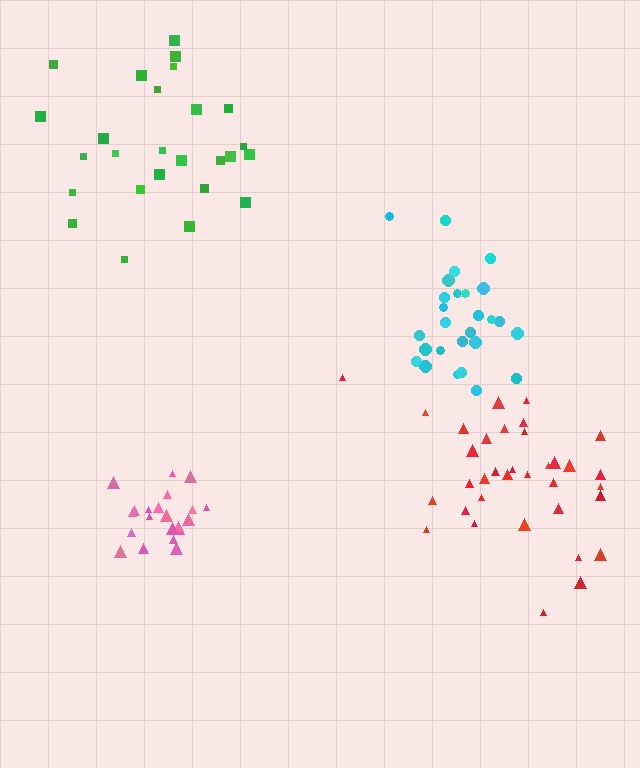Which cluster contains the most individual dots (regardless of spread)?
Red (35).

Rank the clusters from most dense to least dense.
pink, cyan, red, green.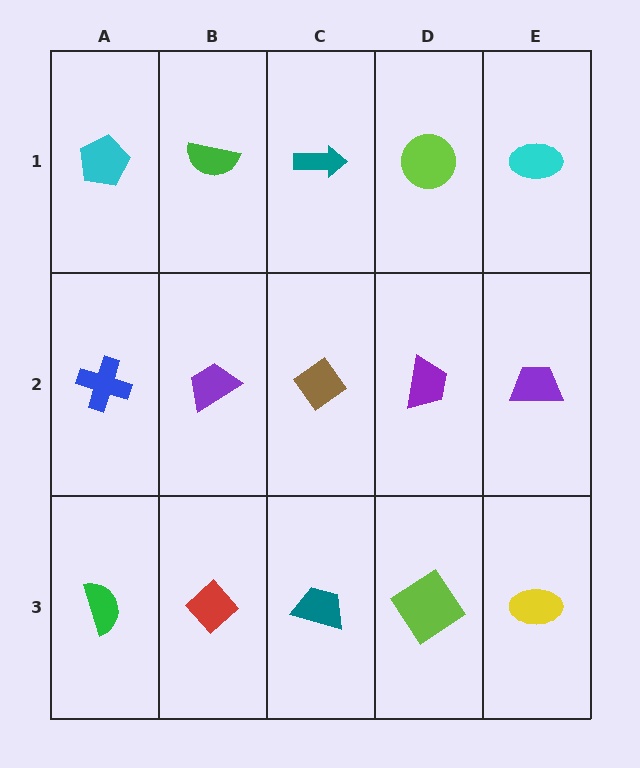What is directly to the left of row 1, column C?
A green semicircle.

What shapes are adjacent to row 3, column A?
A blue cross (row 2, column A), a red diamond (row 3, column B).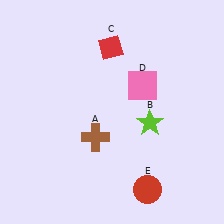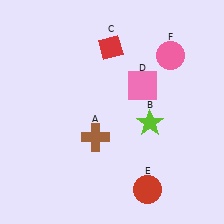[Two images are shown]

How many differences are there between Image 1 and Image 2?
There is 1 difference between the two images.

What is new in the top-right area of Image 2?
A pink circle (F) was added in the top-right area of Image 2.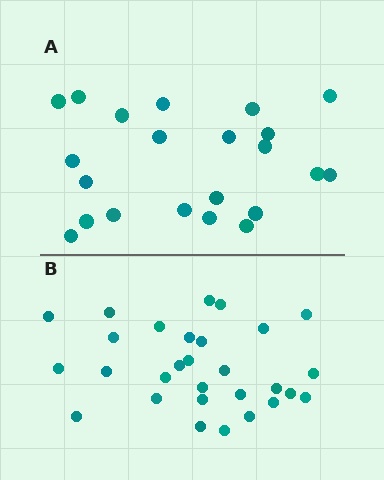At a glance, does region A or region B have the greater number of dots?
Region B (the bottom region) has more dots.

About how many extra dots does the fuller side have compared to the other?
Region B has roughly 8 or so more dots than region A.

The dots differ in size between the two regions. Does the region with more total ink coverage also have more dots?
No. Region A has more total ink coverage because its dots are larger, but region B actually contains more individual dots. Total area can be misleading — the number of items is what matters here.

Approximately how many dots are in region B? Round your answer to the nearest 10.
About 30 dots. (The exact count is 29, which rounds to 30.)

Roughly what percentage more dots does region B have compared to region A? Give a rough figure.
About 30% more.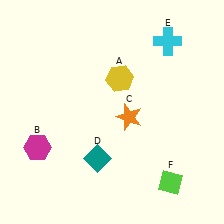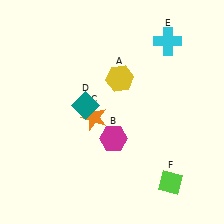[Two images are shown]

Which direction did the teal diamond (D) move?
The teal diamond (D) moved up.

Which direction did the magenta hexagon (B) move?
The magenta hexagon (B) moved right.